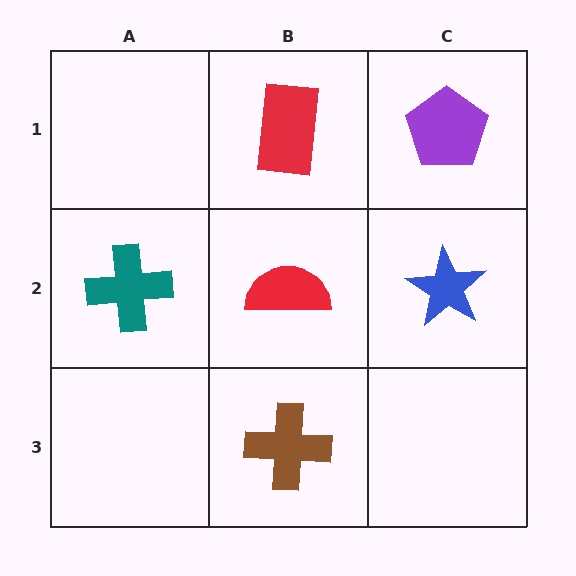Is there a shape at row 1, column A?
No, that cell is empty.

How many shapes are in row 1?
2 shapes.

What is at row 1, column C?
A purple pentagon.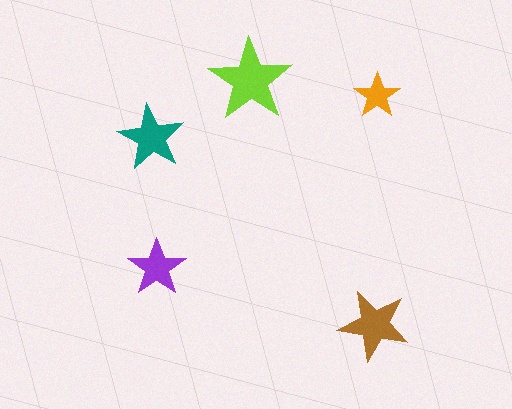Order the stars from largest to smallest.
the lime one, the brown one, the teal one, the purple one, the orange one.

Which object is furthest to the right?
The orange star is rightmost.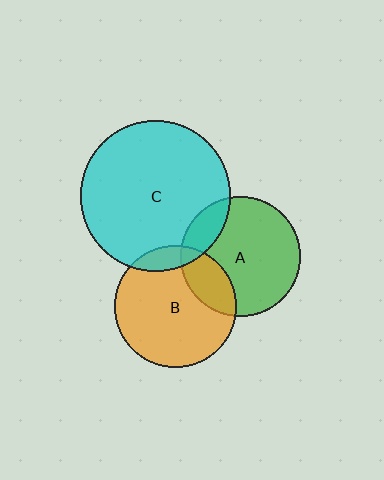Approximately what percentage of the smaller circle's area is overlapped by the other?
Approximately 20%.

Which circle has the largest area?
Circle C (cyan).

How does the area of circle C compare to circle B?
Approximately 1.5 times.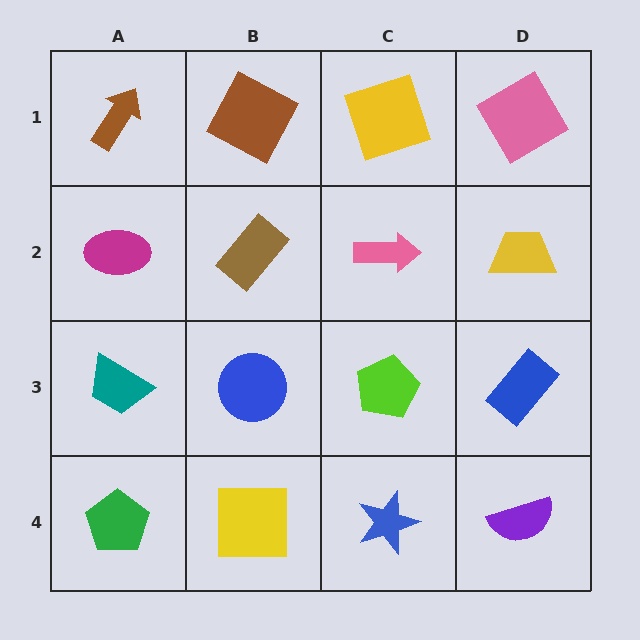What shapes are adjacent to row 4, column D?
A blue rectangle (row 3, column D), a blue star (row 4, column C).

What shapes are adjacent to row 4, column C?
A lime pentagon (row 3, column C), a yellow square (row 4, column B), a purple semicircle (row 4, column D).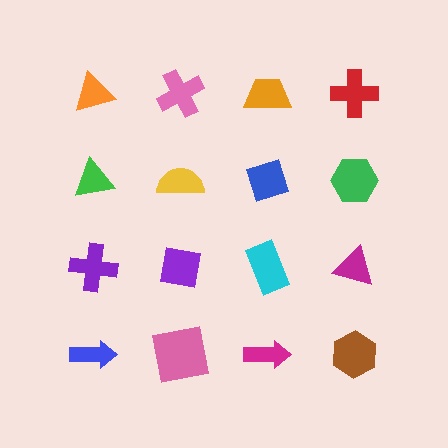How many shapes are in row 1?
4 shapes.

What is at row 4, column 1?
A blue arrow.